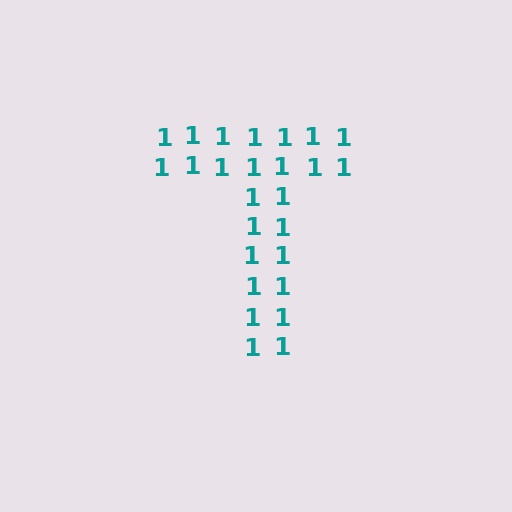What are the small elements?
The small elements are digit 1's.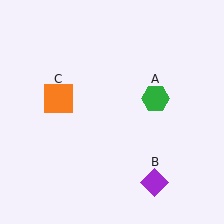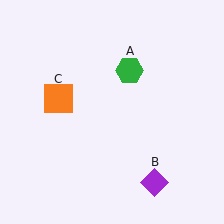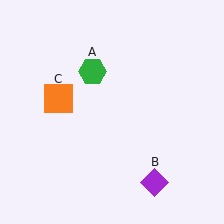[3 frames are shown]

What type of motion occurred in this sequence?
The green hexagon (object A) rotated counterclockwise around the center of the scene.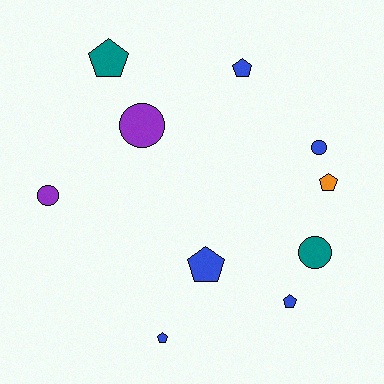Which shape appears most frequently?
Pentagon, with 6 objects.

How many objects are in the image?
There are 10 objects.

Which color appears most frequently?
Blue, with 5 objects.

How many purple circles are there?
There are 2 purple circles.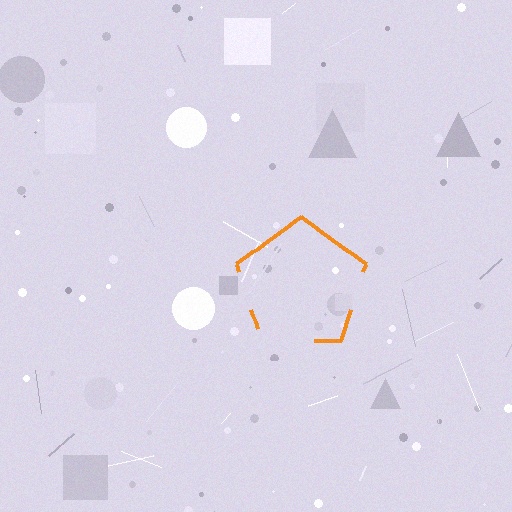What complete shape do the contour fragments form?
The contour fragments form a pentagon.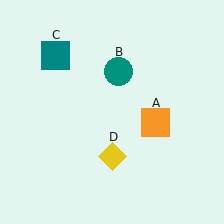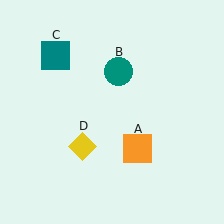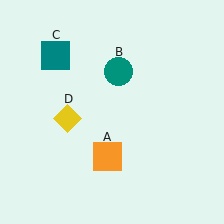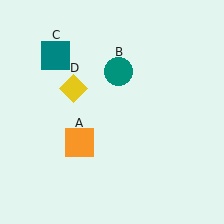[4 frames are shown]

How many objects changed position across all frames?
2 objects changed position: orange square (object A), yellow diamond (object D).